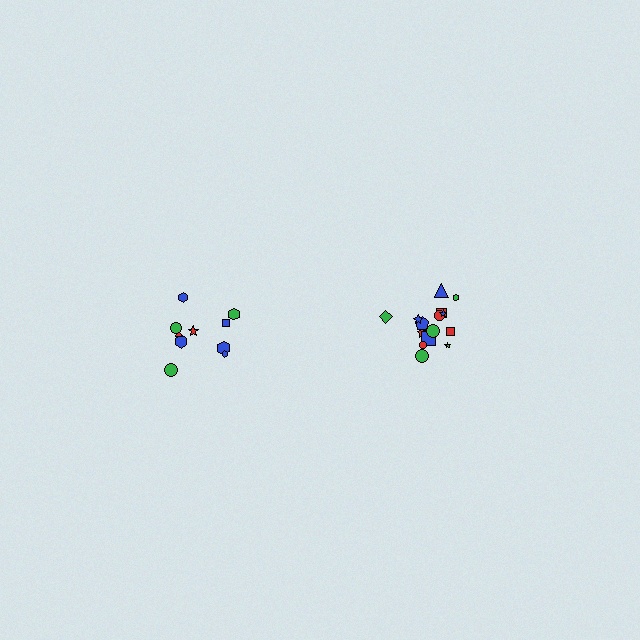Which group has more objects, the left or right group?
The right group.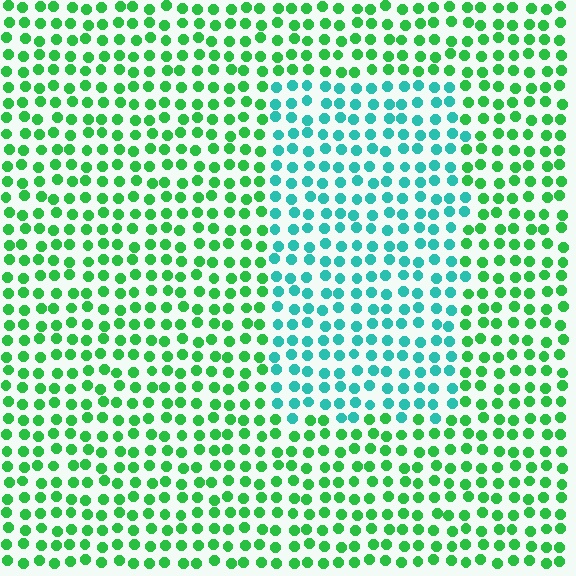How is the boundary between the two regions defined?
The boundary is defined purely by a slight shift in hue (about 43 degrees). Spacing, size, and orientation are identical on both sides.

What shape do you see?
I see a rectangle.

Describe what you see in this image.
The image is filled with small green elements in a uniform arrangement. A rectangle-shaped region is visible where the elements are tinted to a slightly different hue, forming a subtle color boundary.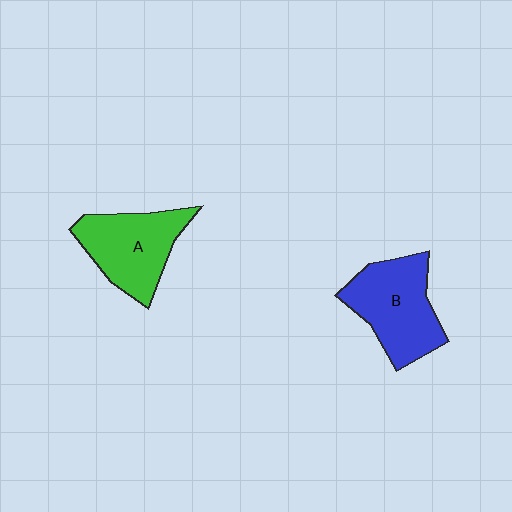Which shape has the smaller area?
Shape A (green).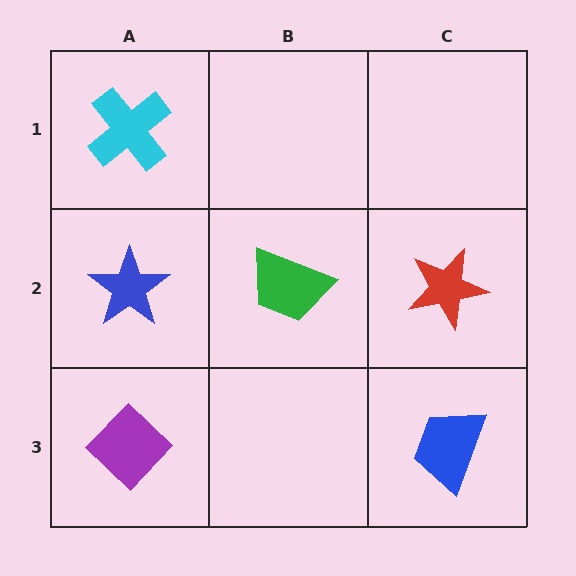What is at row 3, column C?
A blue trapezoid.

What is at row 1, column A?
A cyan cross.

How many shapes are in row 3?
2 shapes.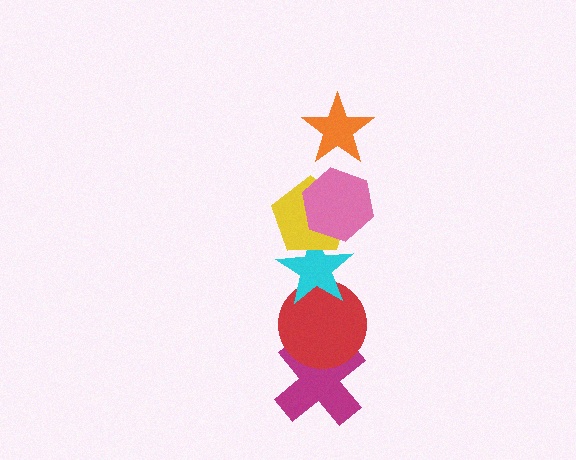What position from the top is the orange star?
The orange star is 1st from the top.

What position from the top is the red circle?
The red circle is 5th from the top.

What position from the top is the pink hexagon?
The pink hexagon is 2nd from the top.